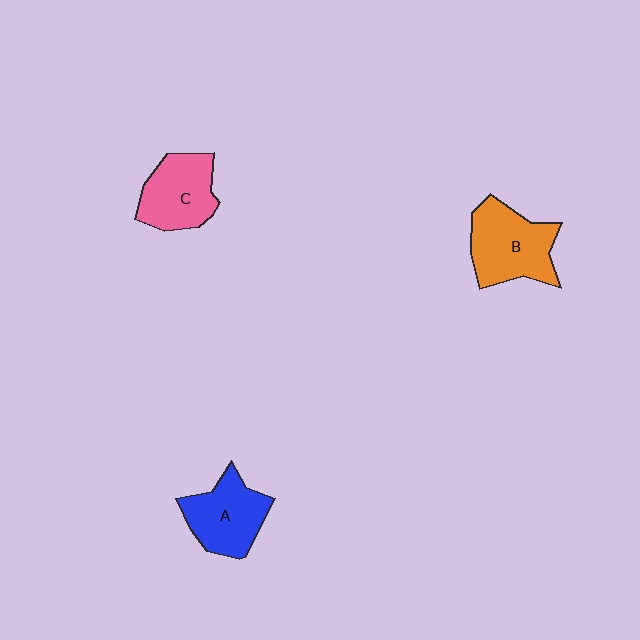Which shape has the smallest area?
Shape C (pink).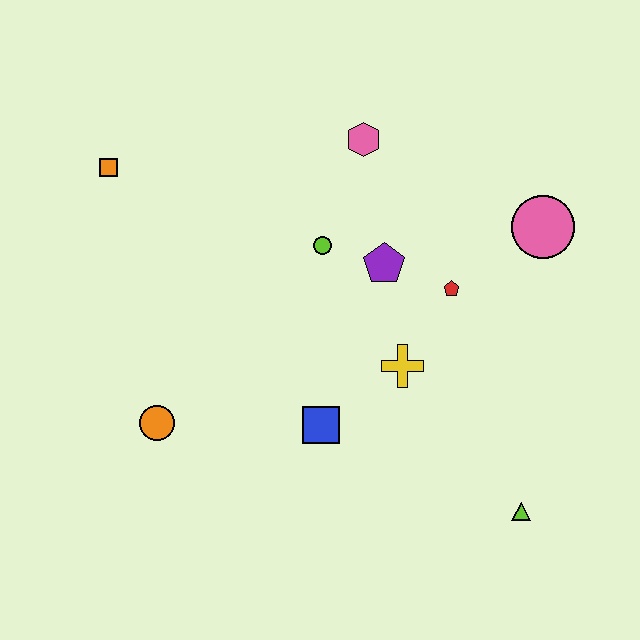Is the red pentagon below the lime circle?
Yes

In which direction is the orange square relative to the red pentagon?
The orange square is to the left of the red pentagon.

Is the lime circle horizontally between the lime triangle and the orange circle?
Yes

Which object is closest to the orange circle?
The blue square is closest to the orange circle.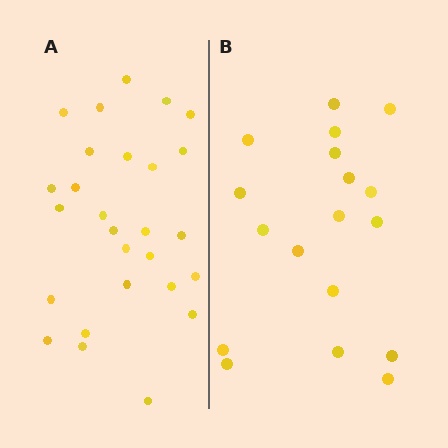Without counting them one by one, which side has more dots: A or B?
Region A (the left region) has more dots.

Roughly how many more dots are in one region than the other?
Region A has roughly 8 or so more dots than region B.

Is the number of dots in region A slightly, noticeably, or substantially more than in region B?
Region A has substantially more. The ratio is roughly 1.5 to 1.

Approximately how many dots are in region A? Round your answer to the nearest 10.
About 30 dots. (The exact count is 27, which rounds to 30.)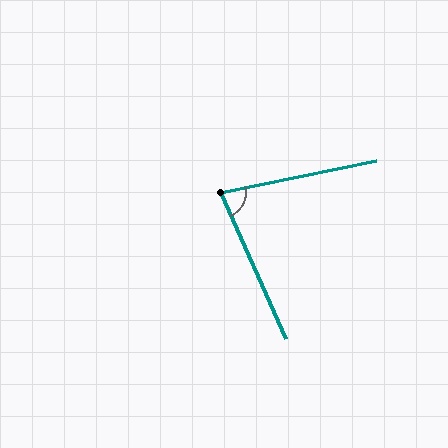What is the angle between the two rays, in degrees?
Approximately 78 degrees.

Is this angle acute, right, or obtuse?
It is acute.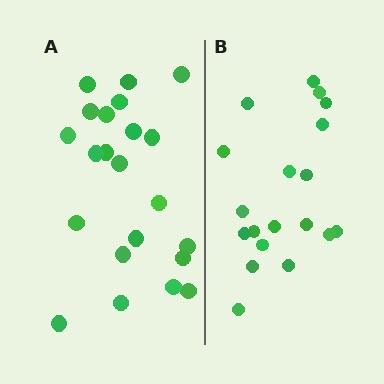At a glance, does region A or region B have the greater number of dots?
Region A (the left region) has more dots.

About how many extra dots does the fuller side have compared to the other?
Region A has just a few more — roughly 2 or 3 more dots than region B.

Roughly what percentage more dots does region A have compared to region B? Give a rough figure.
About 15% more.